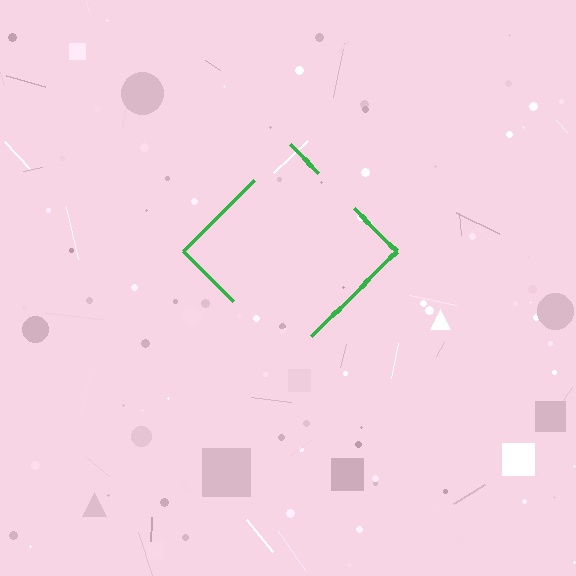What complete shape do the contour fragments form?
The contour fragments form a diamond.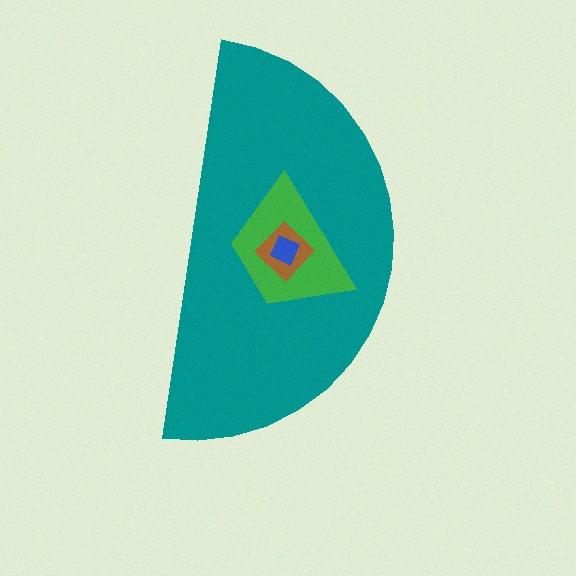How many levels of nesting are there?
4.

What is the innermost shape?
The blue square.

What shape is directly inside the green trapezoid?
The brown diamond.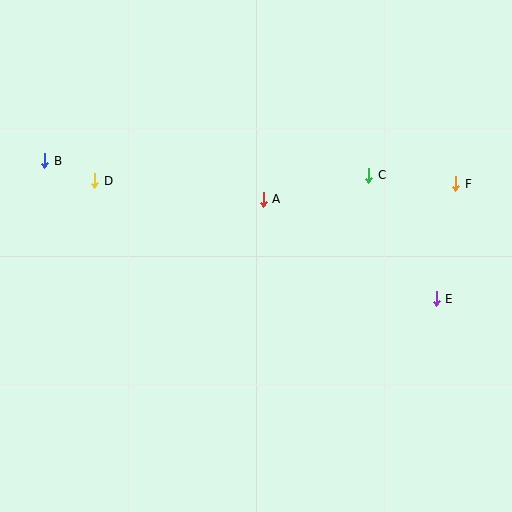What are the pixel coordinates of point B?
Point B is at (45, 161).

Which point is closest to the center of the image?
Point A at (263, 199) is closest to the center.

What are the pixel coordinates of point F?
Point F is at (456, 184).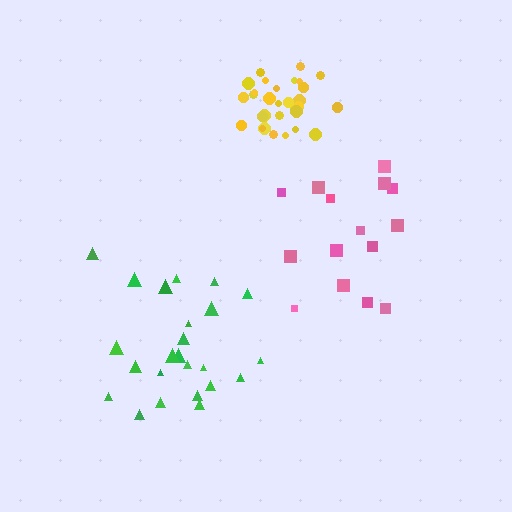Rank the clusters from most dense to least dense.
yellow, green, pink.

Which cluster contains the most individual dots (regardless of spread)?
Yellow (31).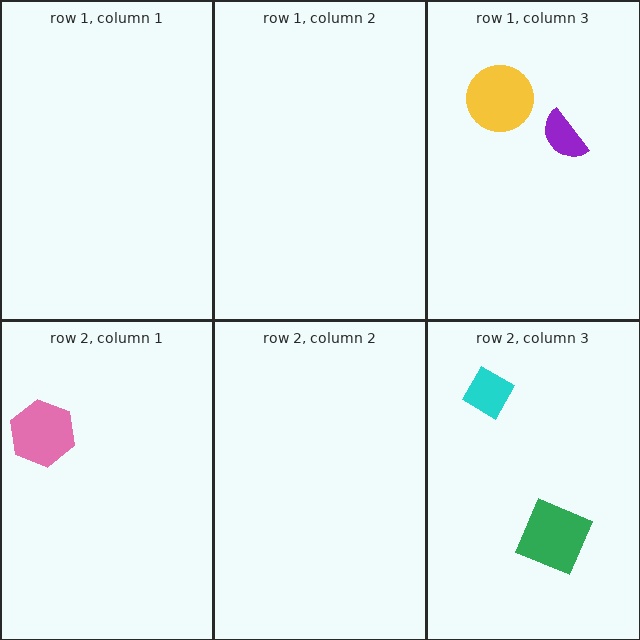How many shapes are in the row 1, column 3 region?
2.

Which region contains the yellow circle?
The row 1, column 3 region.